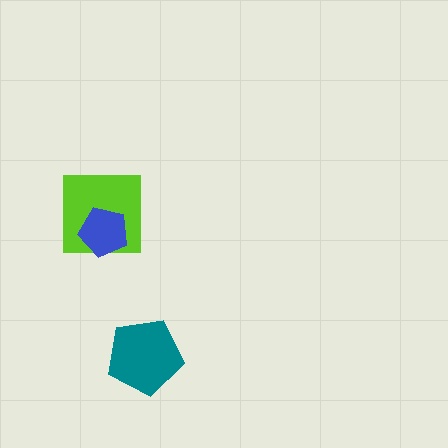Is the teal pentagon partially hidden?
No, no other shape covers it.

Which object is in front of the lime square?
The blue pentagon is in front of the lime square.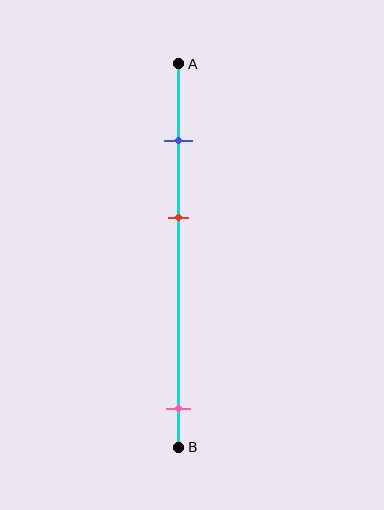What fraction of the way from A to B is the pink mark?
The pink mark is approximately 90% (0.9) of the way from A to B.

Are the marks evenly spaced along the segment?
No, the marks are not evenly spaced.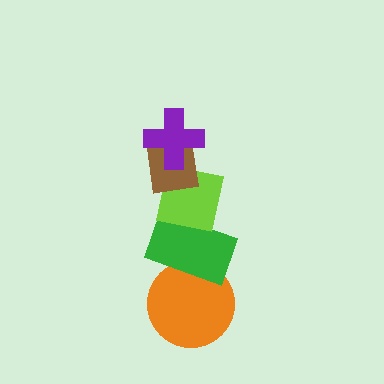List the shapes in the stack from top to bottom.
From top to bottom: the purple cross, the brown square, the lime square, the green rectangle, the orange circle.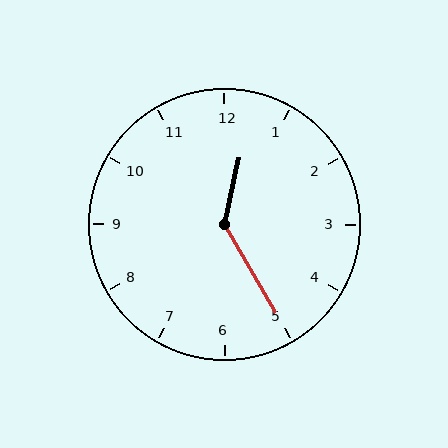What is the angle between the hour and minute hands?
Approximately 138 degrees.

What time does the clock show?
12:25.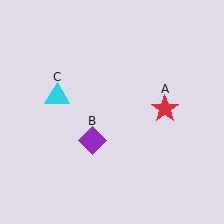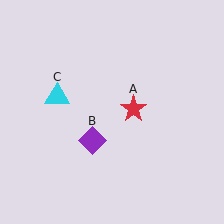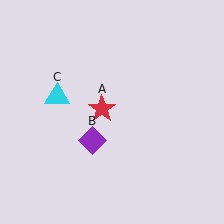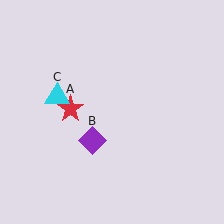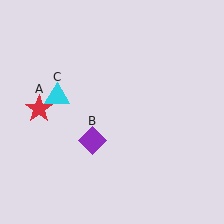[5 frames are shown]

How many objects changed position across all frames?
1 object changed position: red star (object A).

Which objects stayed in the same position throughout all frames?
Purple diamond (object B) and cyan triangle (object C) remained stationary.